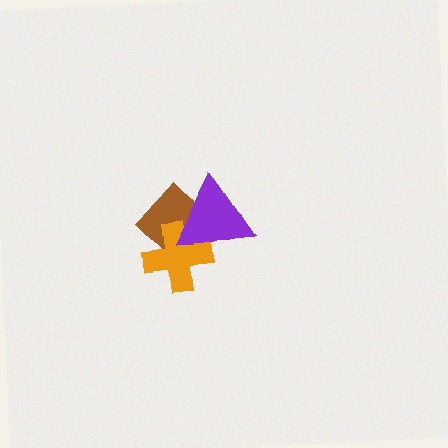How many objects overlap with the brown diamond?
2 objects overlap with the brown diamond.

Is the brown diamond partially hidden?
Yes, it is partially covered by another shape.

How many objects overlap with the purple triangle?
2 objects overlap with the purple triangle.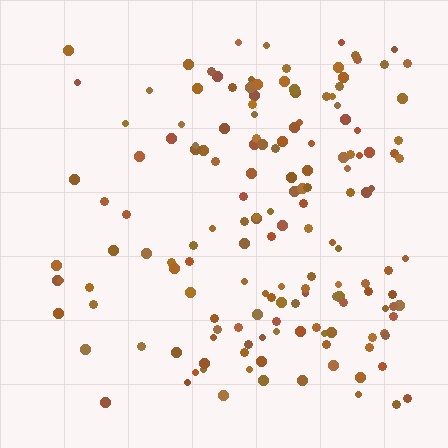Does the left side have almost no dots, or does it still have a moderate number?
Still a moderate number, just noticeably fewer than the right.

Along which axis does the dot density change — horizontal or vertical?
Horizontal.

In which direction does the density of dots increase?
From left to right, with the right side densest.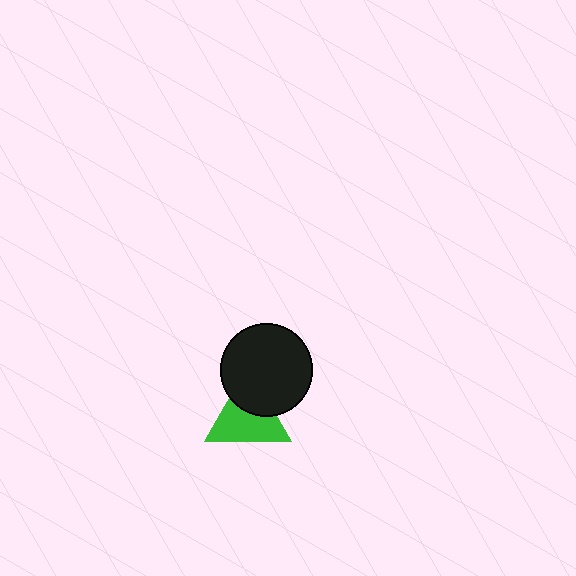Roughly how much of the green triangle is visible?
About half of it is visible (roughly 64%).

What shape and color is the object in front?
The object in front is a black circle.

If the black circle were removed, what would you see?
You would see the complete green triangle.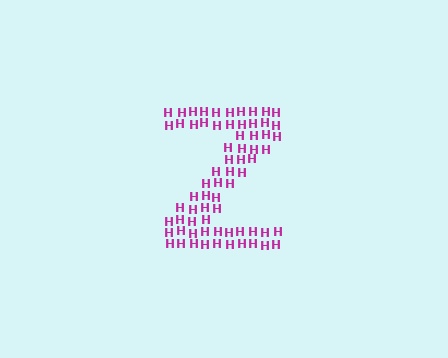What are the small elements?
The small elements are letter H's.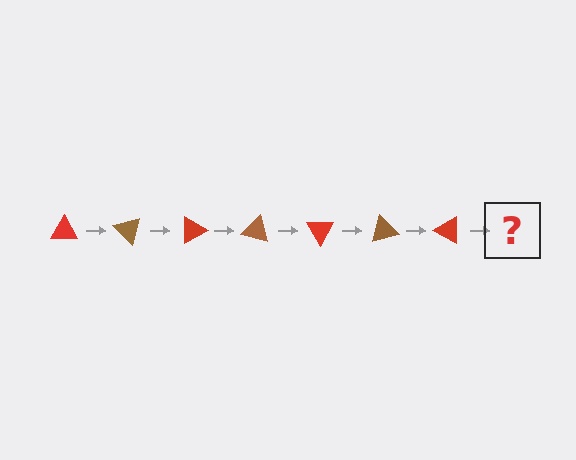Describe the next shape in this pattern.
It should be a brown triangle, rotated 315 degrees from the start.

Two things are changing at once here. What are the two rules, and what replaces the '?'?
The two rules are that it rotates 45 degrees each step and the color cycles through red and brown. The '?' should be a brown triangle, rotated 315 degrees from the start.